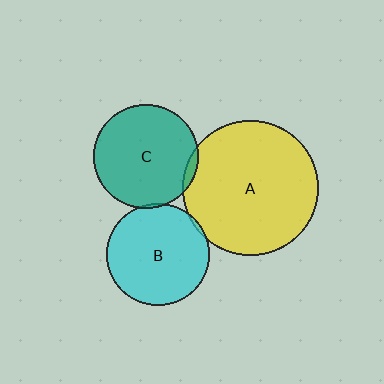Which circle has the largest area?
Circle A (yellow).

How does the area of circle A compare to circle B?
Approximately 1.8 times.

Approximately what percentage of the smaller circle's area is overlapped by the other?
Approximately 5%.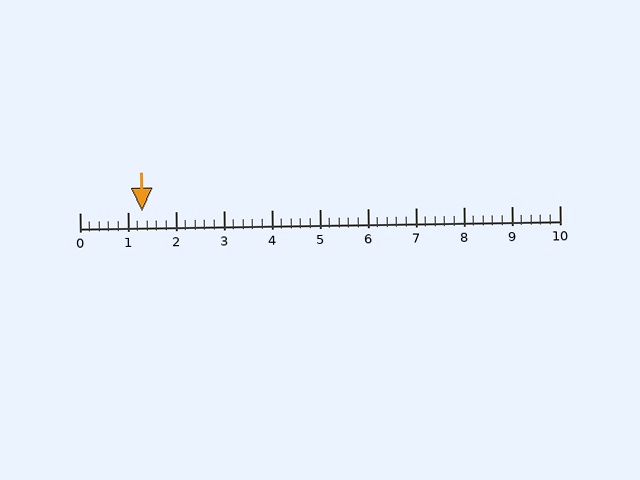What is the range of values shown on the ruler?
The ruler shows values from 0 to 10.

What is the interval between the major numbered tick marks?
The major tick marks are spaced 1 units apart.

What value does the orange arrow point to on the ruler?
The orange arrow points to approximately 1.3.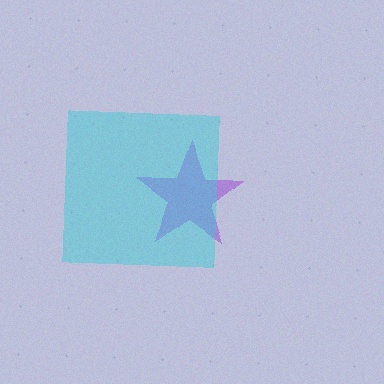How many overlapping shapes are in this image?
There are 2 overlapping shapes in the image.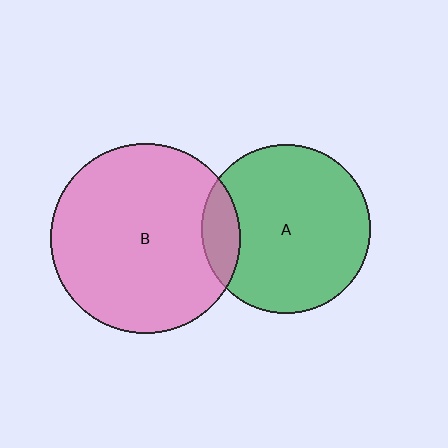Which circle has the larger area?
Circle B (pink).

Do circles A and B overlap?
Yes.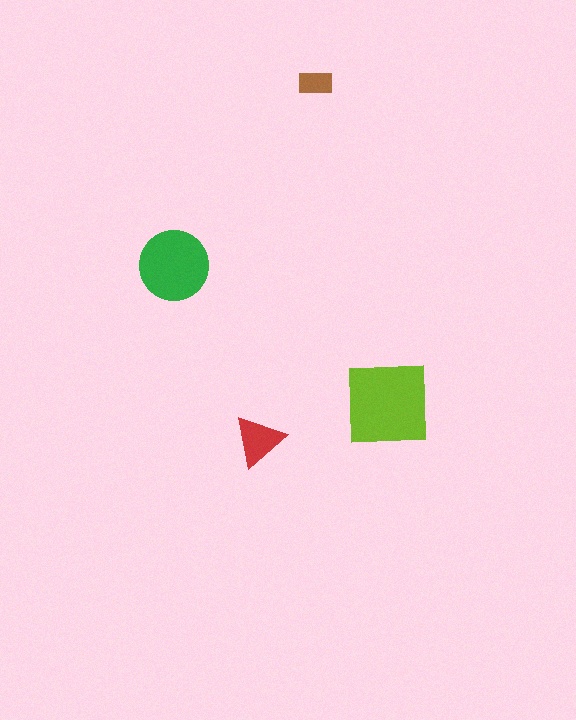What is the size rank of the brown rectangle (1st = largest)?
4th.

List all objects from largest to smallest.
The lime square, the green circle, the red triangle, the brown rectangle.